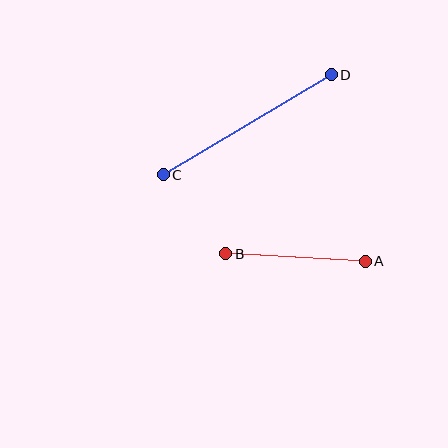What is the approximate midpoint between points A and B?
The midpoint is at approximately (296, 257) pixels.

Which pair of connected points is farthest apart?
Points C and D are farthest apart.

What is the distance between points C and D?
The distance is approximately 196 pixels.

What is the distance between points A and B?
The distance is approximately 140 pixels.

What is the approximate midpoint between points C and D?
The midpoint is at approximately (247, 125) pixels.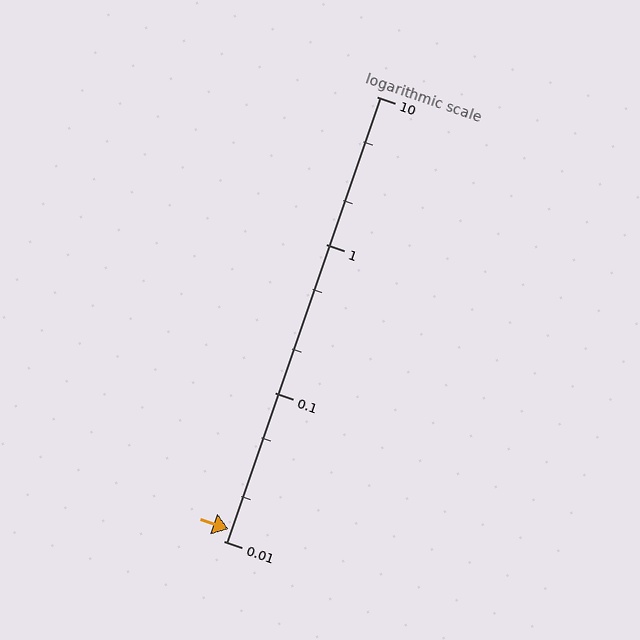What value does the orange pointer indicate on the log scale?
The pointer indicates approximately 0.012.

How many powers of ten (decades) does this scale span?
The scale spans 3 decades, from 0.01 to 10.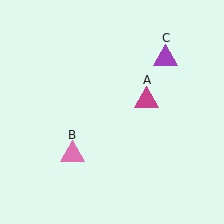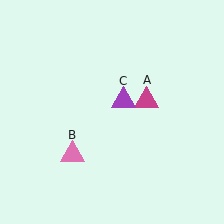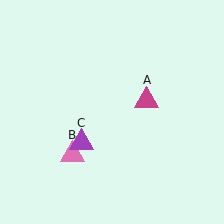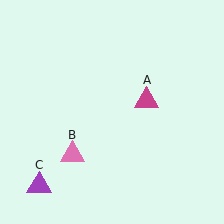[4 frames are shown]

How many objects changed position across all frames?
1 object changed position: purple triangle (object C).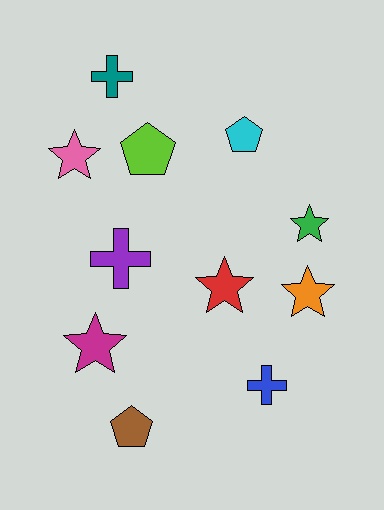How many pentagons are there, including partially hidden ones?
There are 3 pentagons.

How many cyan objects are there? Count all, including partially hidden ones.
There is 1 cyan object.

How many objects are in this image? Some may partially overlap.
There are 11 objects.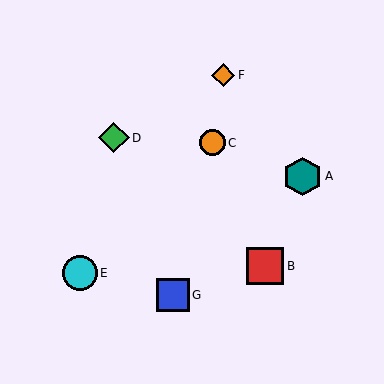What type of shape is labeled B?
Shape B is a red square.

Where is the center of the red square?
The center of the red square is at (265, 266).